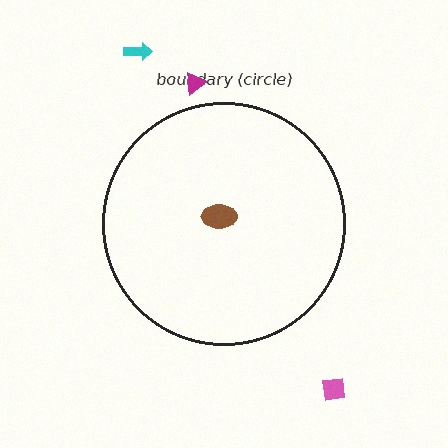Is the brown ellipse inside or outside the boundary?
Inside.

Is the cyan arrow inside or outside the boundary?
Outside.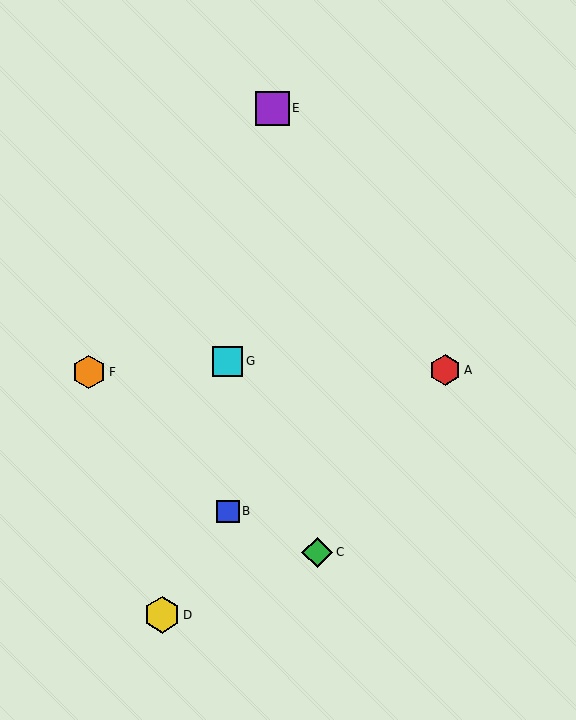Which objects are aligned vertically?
Objects B, G are aligned vertically.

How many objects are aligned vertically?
2 objects (B, G) are aligned vertically.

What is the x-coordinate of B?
Object B is at x≈228.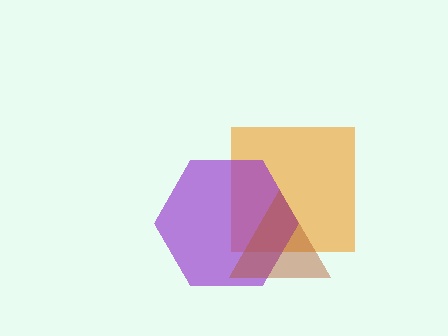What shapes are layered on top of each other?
The layered shapes are: an orange square, a purple hexagon, a brown triangle.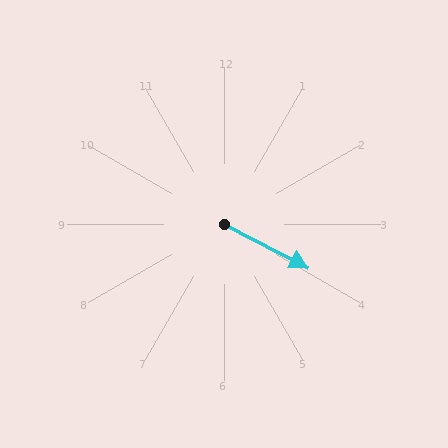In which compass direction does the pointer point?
Southeast.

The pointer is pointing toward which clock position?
Roughly 4 o'clock.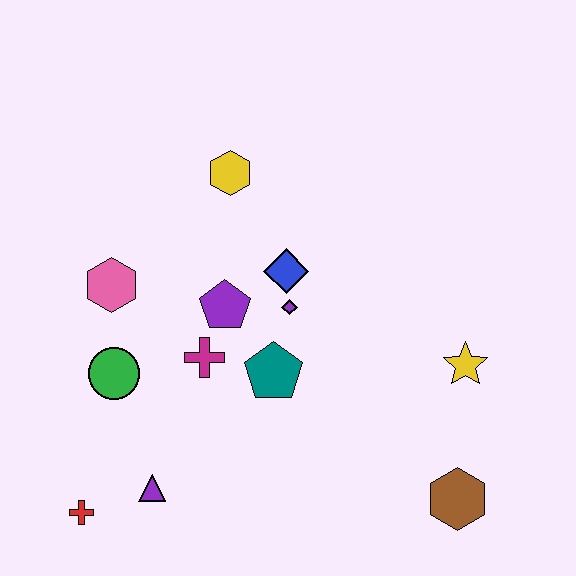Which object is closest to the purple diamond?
The blue diamond is closest to the purple diamond.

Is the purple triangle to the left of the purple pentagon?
Yes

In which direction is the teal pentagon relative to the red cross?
The teal pentagon is to the right of the red cross.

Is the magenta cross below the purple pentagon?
Yes